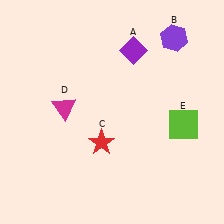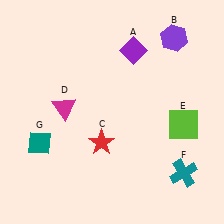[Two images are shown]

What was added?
A teal cross (F), a teal diamond (G) were added in Image 2.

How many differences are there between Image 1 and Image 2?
There are 2 differences between the two images.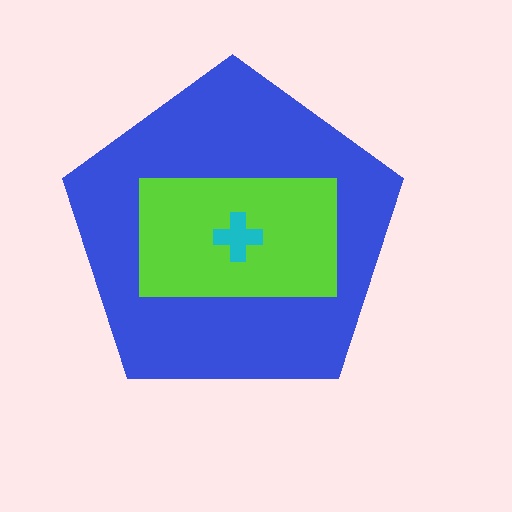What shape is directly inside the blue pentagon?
The lime rectangle.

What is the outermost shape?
The blue pentagon.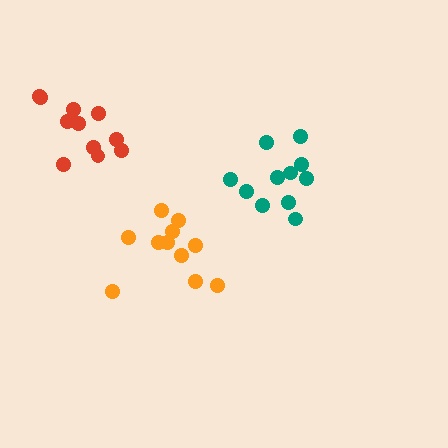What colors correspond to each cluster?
The clusters are colored: teal, red, orange.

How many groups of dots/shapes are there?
There are 3 groups.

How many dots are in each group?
Group 1: 11 dots, Group 2: 11 dots, Group 3: 11 dots (33 total).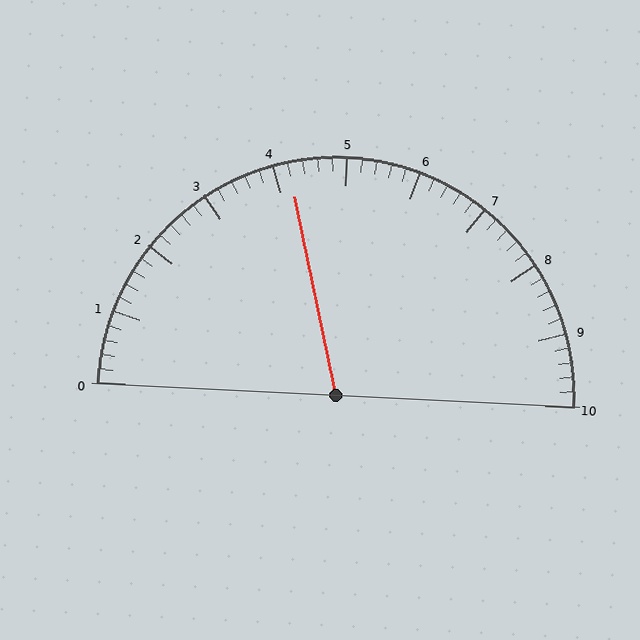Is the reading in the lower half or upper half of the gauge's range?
The reading is in the lower half of the range (0 to 10).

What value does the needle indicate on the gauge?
The needle indicates approximately 4.2.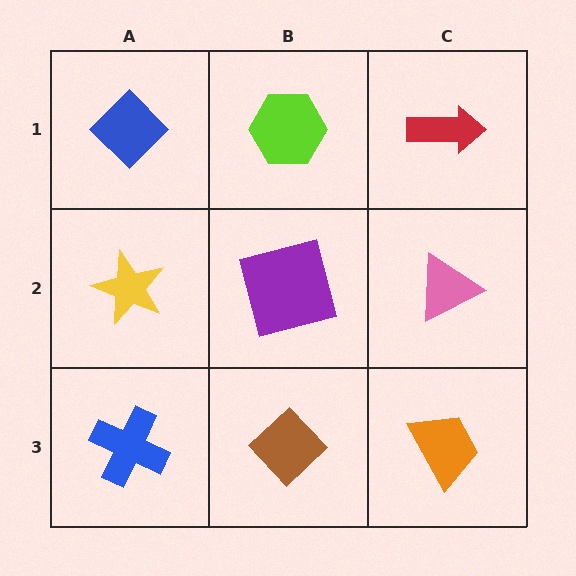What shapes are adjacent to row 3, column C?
A pink triangle (row 2, column C), a brown diamond (row 3, column B).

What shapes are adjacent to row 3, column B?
A purple square (row 2, column B), a blue cross (row 3, column A), an orange trapezoid (row 3, column C).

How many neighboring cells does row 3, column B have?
3.